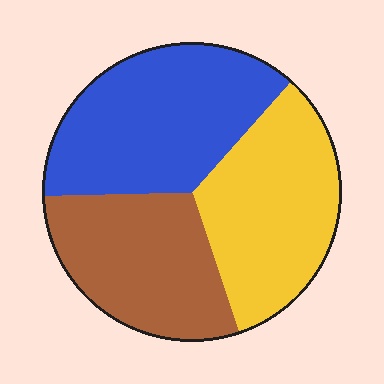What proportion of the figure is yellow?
Yellow covers 33% of the figure.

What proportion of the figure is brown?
Brown covers 30% of the figure.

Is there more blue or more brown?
Blue.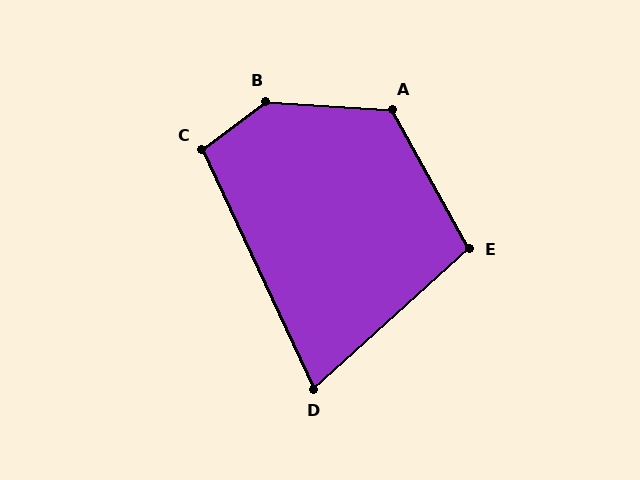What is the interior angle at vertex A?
Approximately 123 degrees (obtuse).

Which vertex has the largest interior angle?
B, at approximately 139 degrees.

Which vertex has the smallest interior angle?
D, at approximately 73 degrees.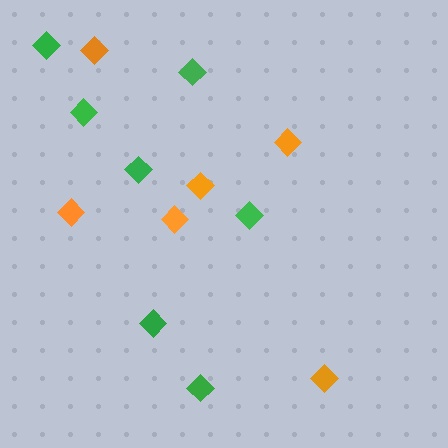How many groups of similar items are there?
There are 2 groups: one group of orange diamonds (6) and one group of green diamonds (7).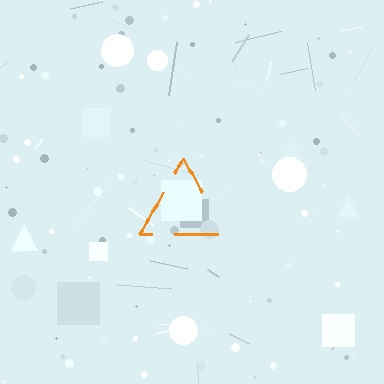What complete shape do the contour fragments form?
The contour fragments form a triangle.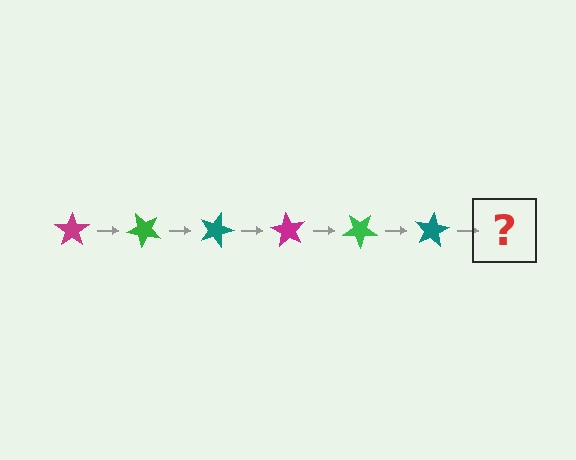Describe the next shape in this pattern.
It should be a magenta star, rotated 270 degrees from the start.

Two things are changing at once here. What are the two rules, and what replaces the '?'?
The two rules are that it rotates 45 degrees each step and the color cycles through magenta, green, and teal. The '?' should be a magenta star, rotated 270 degrees from the start.